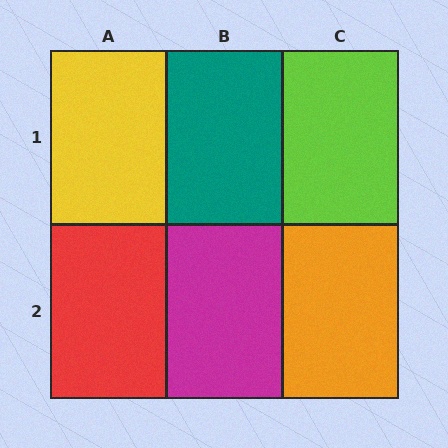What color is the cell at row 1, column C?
Lime.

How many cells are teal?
1 cell is teal.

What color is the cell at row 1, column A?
Yellow.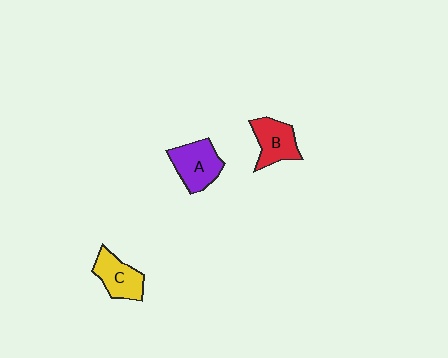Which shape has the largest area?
Shape A (purple).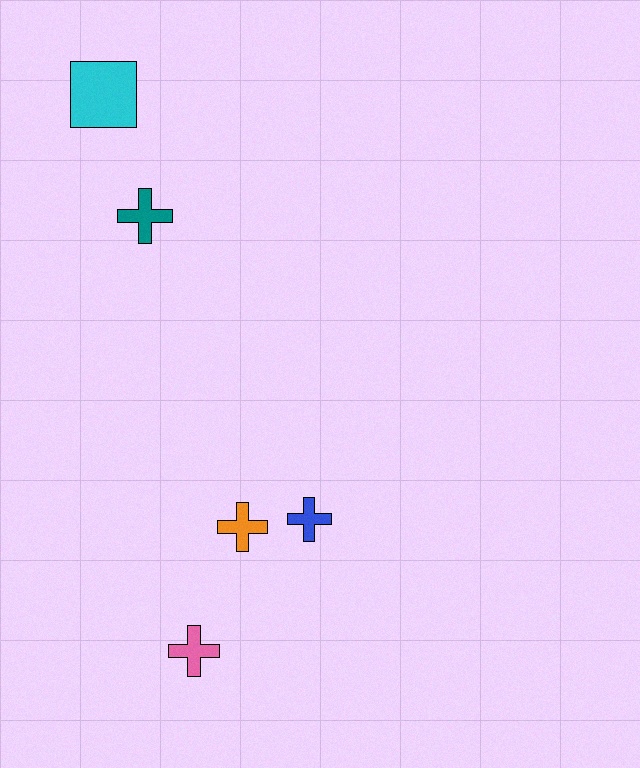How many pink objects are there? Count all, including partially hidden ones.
There is 1 pink object.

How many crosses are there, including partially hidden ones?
There are 4 crosses.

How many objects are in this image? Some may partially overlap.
There are 5 objects.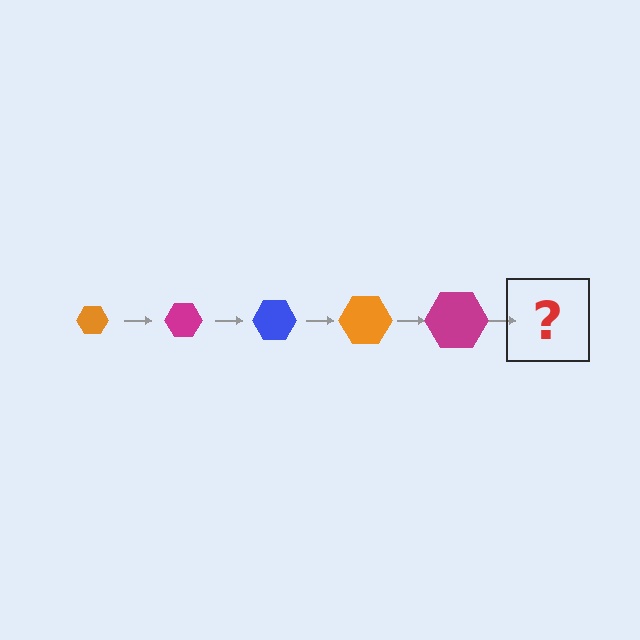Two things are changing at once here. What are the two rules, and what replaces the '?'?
The two rules are that the hexagon grows larger each step and the color cycles through orange, magenta, and blue. The '?' should be a blue hexagon, larger than the previous one.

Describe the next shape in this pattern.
It should be a blue hexagon, larger than the previous one.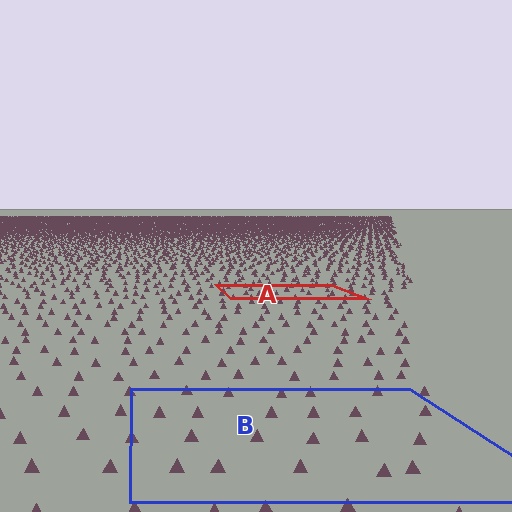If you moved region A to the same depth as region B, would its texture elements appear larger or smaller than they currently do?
They would appear larger. At a closer depth, the same texture elements are projected at a bigger on-screen size.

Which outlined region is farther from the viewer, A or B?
Region A is farther from the viewer — the texture elements inside it appear smaller and more densely packed.